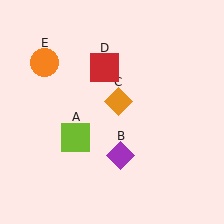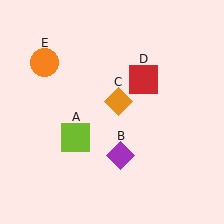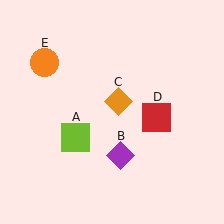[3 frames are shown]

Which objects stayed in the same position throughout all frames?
Lime square (object A) and purple diamond (object B) and orange diamond (object C) and orange circle (object E) remained stationary.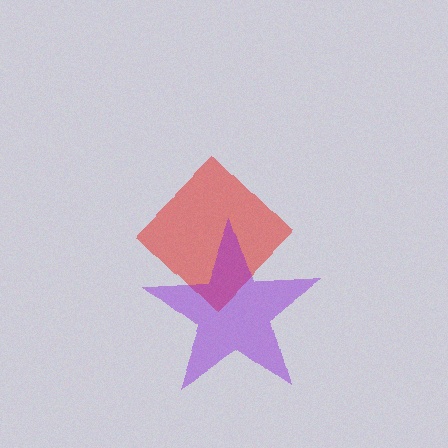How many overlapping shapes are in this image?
There are 2 overlapping shapes in the image.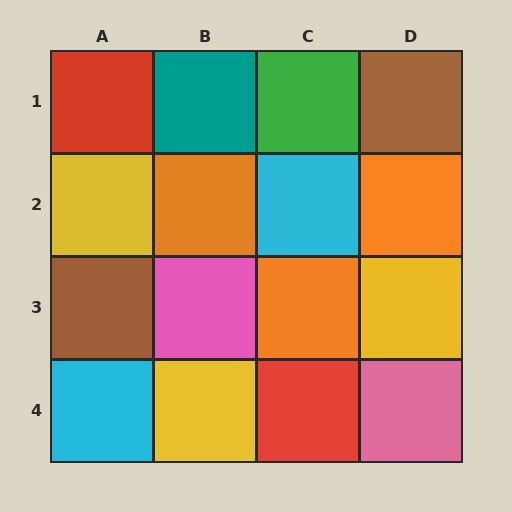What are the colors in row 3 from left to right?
Brown, pink, orange, yellow.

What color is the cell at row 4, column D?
Pink.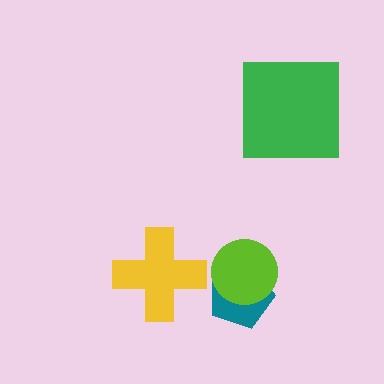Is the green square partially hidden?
No, no other shape covers it.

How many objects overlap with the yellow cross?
0 objects overlap with the yellow cross.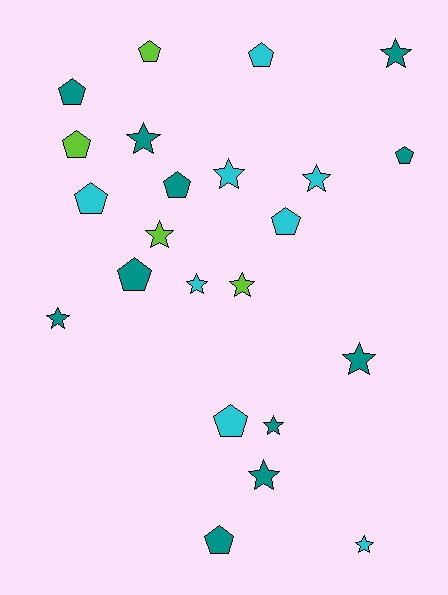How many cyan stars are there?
There are 4 cyan stars.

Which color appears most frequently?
Teal, with 11 objects.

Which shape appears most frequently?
Star, with 12 objects.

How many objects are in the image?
There are 23 objects.